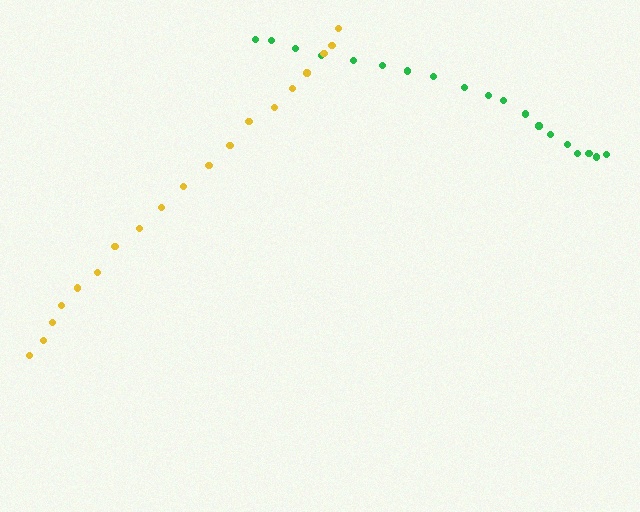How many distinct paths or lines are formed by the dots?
There are 2 distinct paths.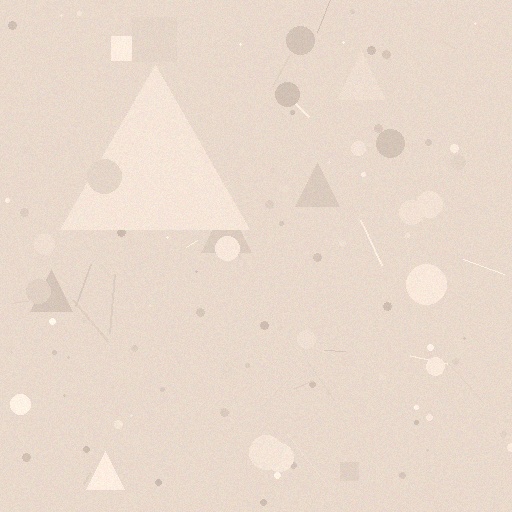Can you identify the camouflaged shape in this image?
The camouflaged shape is a triangle.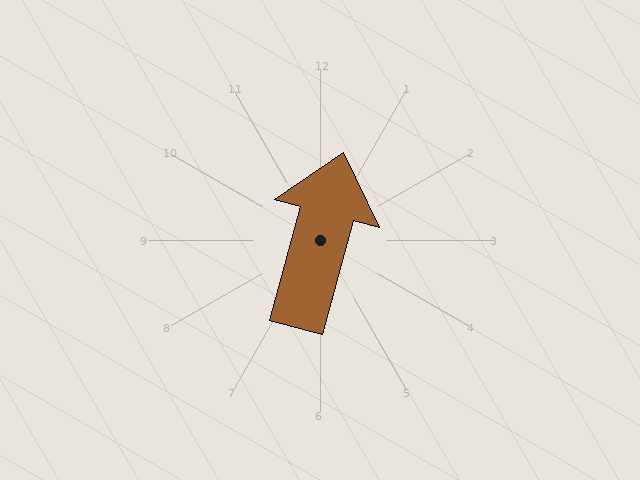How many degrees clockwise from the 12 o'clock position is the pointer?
Approximately 15 degrees.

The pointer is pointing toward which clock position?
Roughly 1 o'clock.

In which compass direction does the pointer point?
North.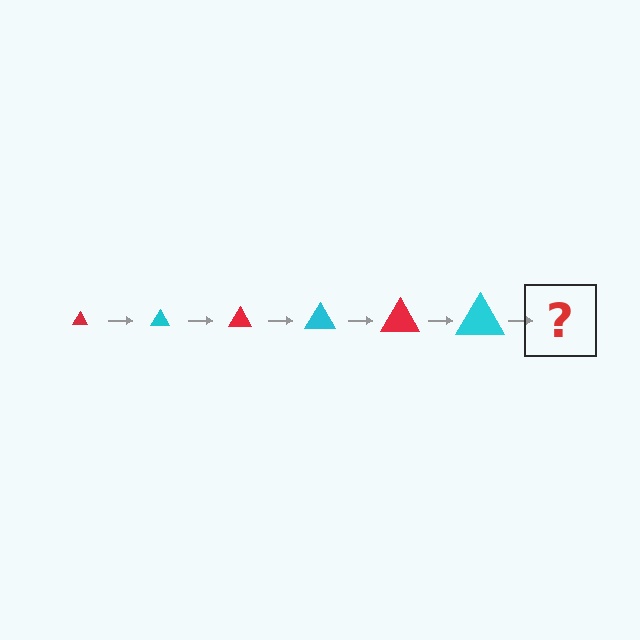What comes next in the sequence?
The next element should be a red triangle, larger than the previous one.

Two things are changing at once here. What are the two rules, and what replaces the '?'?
The two rules are that the triangle grows larger each step and the color cycles through red and cyan. The '?' should be a red triangle, larger than the previous one.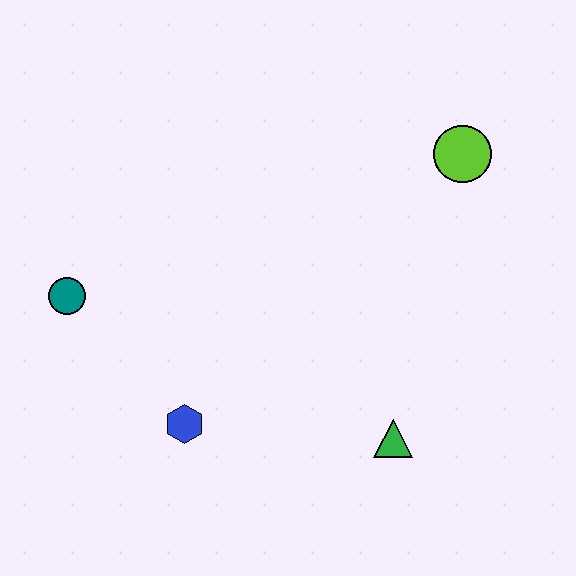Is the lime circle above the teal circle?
Yes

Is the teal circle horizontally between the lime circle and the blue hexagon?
No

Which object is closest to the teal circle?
The blue hexagon is closest to the teal circle.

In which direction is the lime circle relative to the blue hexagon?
The lime circle is to the right of the blue hexagon.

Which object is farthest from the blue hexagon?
The lime circle is farthest from the blue hexagon.